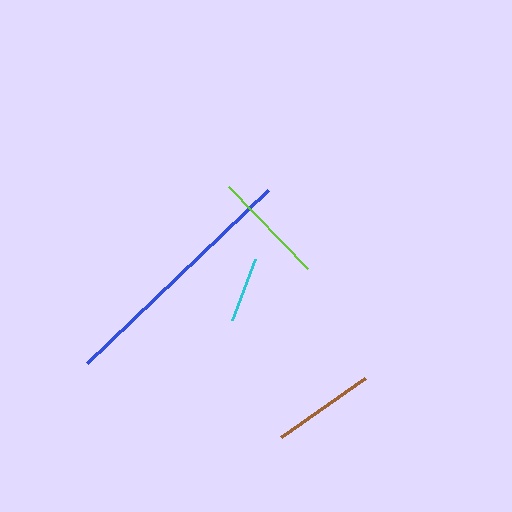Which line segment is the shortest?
The cyan line is the shortest at approximately 65 pixels.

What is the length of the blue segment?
The blue segment is approximately 251 pixels long.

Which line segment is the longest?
The blue line is the longest at approximately 251 pixels.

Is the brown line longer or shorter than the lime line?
The lime line is longer than the brown line.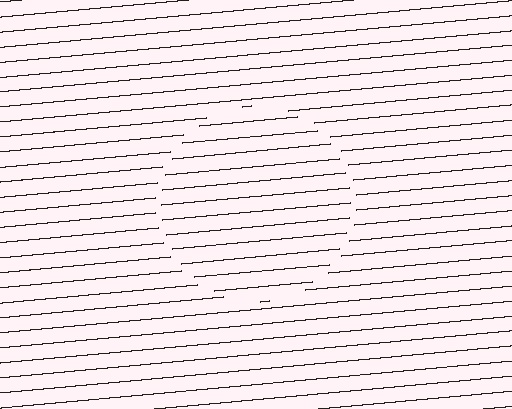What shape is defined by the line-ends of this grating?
An illusory circle. The interior of the shape contains the same grating, shifted by half a period — the contour is defined by the phase discontinuity where line-ends from the inner and outer gratings abut.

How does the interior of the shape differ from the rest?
The interior of the shape contains the same grating, shifted by half a period — the contour is defined by the phase discontinuity where line-ends from the inner and outer gratings abut.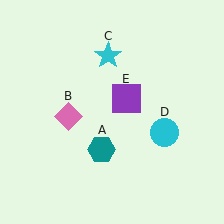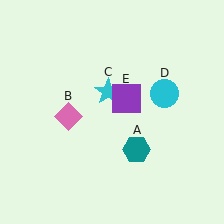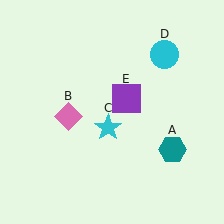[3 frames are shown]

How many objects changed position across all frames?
3 objects changed position: teal hexagon (object A), cyan star (object C), cyan circle (object D).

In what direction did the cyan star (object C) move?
The cyan star (object C) moved down.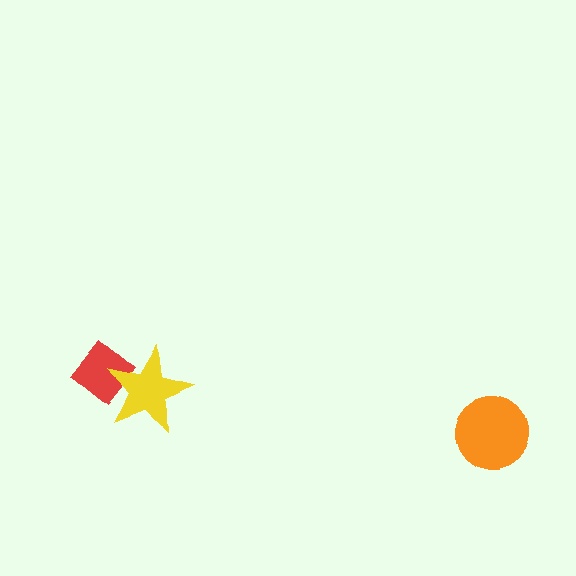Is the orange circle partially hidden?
No, no other shape covers it.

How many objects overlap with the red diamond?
1 object overlaps with the red diamond.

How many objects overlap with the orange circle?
0 objects overlap with the orange circle.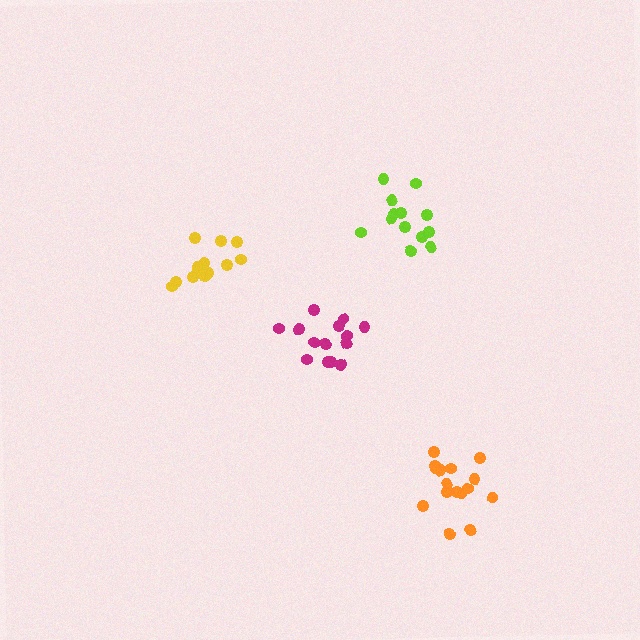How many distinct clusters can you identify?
There are 4 distinct clusters.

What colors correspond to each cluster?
The clusters are colored: magenta, lime, yellow, orange.